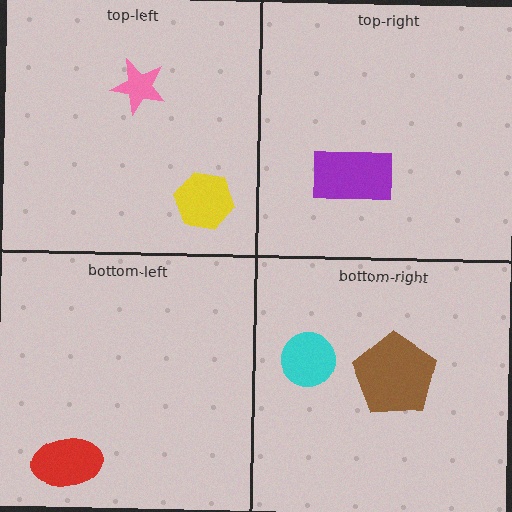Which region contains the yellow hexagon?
The top-left region.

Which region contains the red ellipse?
The bottom-left region.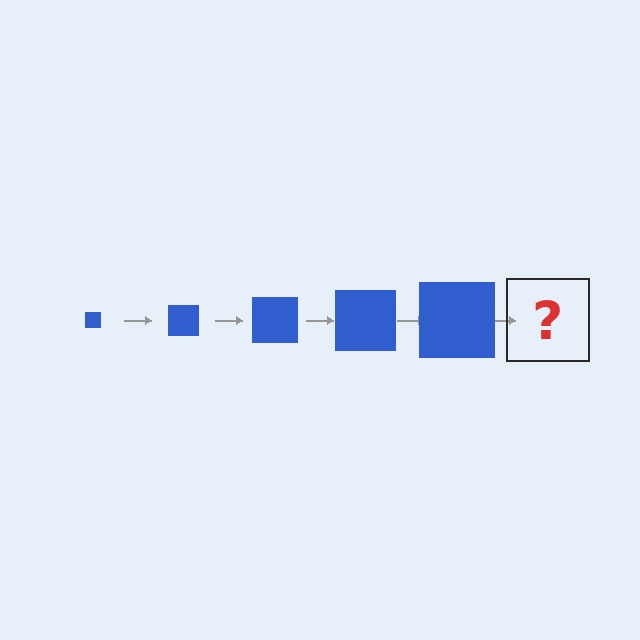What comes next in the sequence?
The next element should be a blue square, larger than the previous one.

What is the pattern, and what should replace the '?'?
The pattern is that the square gets progressively larger each step. The '?' should be a blue square, larger than the previous one.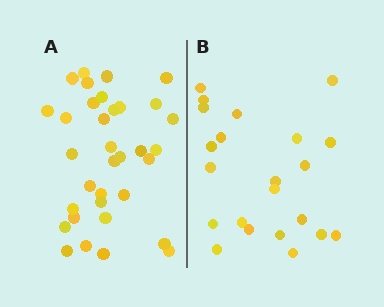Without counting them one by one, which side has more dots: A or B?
Region A (the left region) has more dots.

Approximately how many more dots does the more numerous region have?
Region A has roughly 12 or so more dots than region B.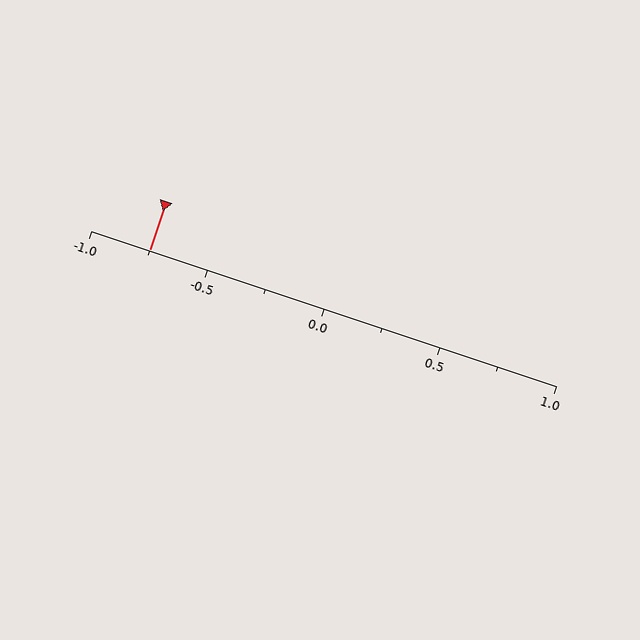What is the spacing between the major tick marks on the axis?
The major ticks are spaced 0.5 apart.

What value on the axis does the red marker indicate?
The marker indicates approximately -0.75.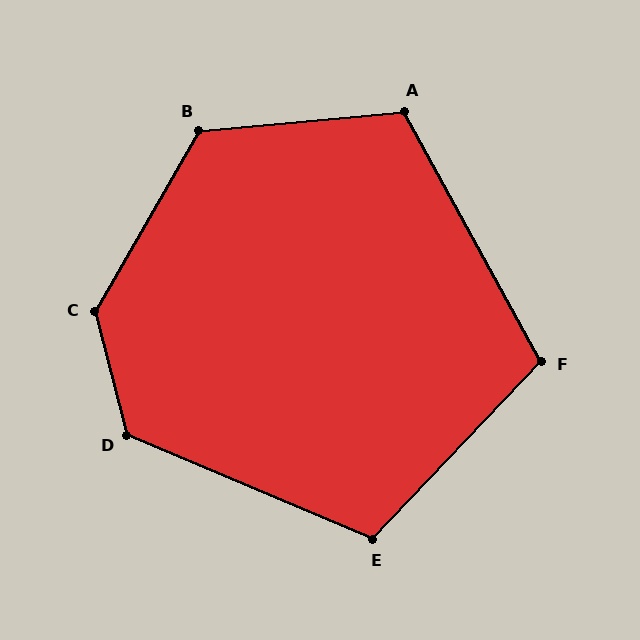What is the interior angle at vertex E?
Approximately 111 degrees (obtuse).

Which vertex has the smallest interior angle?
F, at approximately 108 degrees.